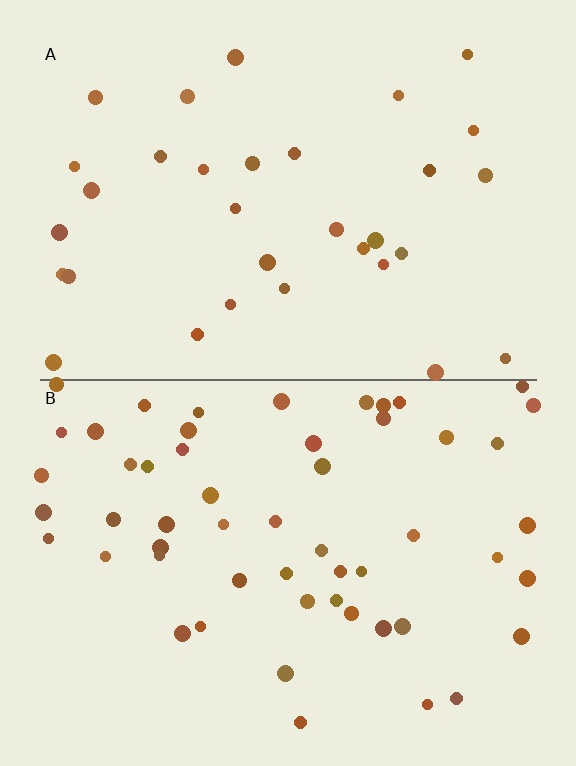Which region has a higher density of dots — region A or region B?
B (the bottom).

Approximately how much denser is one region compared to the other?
Approximately 1.7× — region B over region A.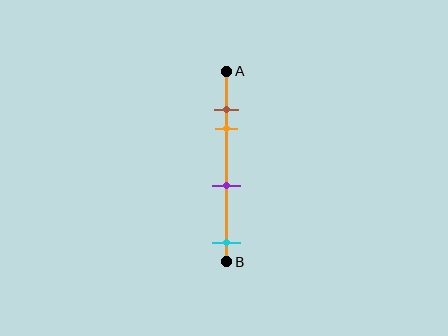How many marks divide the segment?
There are 4 marks dividing the segment.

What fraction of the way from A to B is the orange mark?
The orange mark is approximately 30% (0.3) of the way from A to B.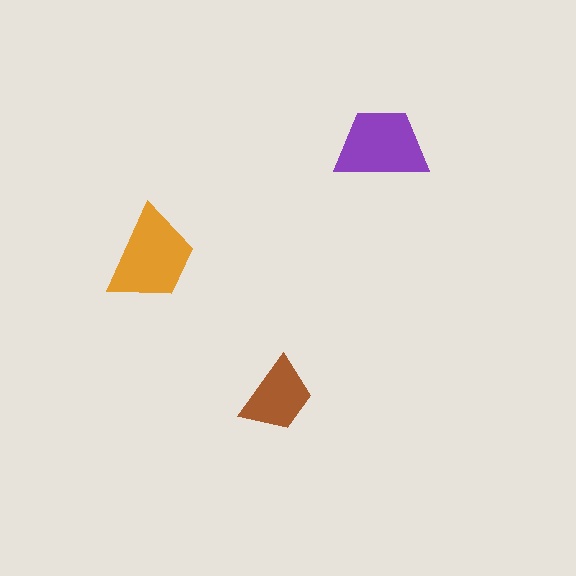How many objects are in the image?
There are 3 objects in the image.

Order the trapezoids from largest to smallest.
the orange one, the purple one, the brown one.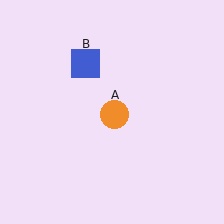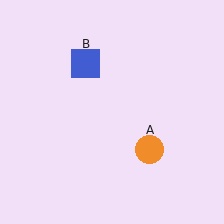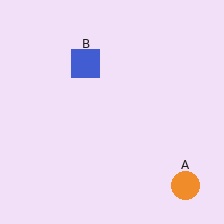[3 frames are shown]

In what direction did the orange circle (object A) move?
The orange circle (object A) moved down and to the right.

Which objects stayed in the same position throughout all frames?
Blue square (object B) remained stationary.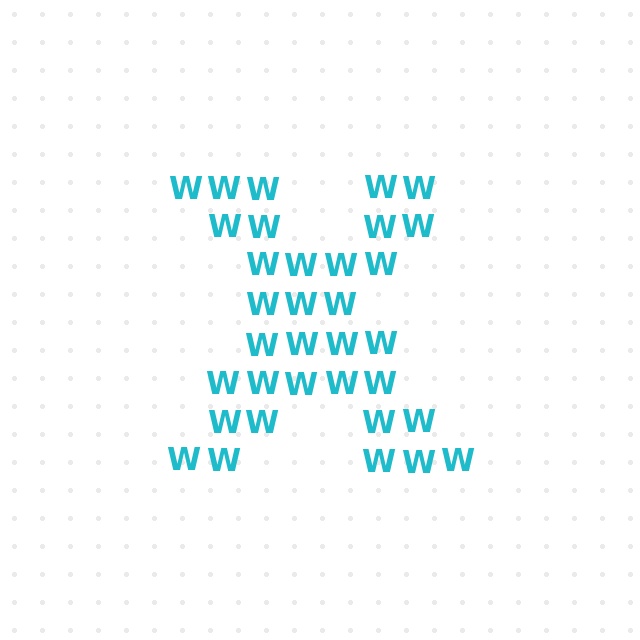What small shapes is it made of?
It is made of small letter W's.